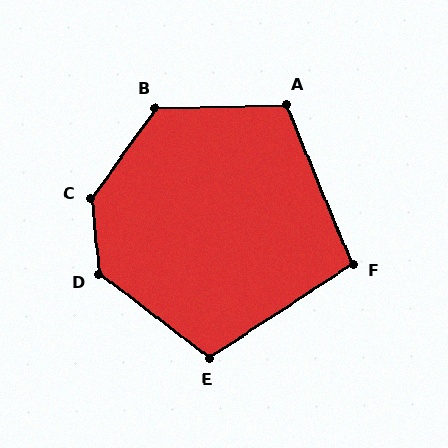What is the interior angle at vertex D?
Approximately 133 degrees (obtuse).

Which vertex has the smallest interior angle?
F, at approximately 101 degrees.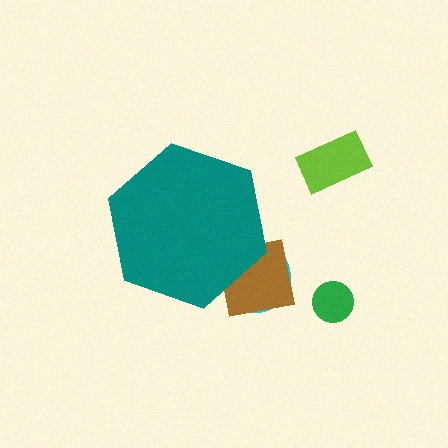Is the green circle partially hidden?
No, the green circle is fully visible.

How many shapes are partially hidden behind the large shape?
2 shapes are partially hidden.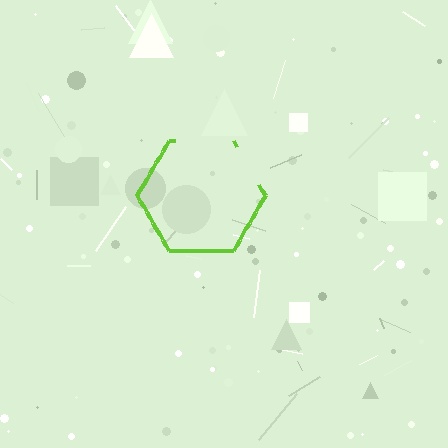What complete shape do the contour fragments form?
The contour fragments form a hexagon.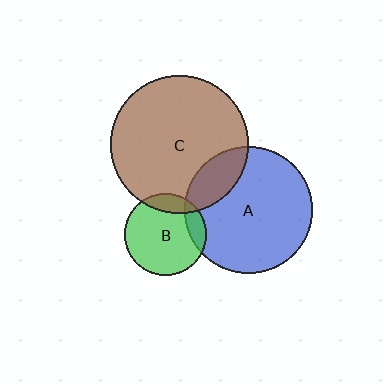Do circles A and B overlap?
Yes.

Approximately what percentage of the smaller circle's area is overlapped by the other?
Approximately 15%.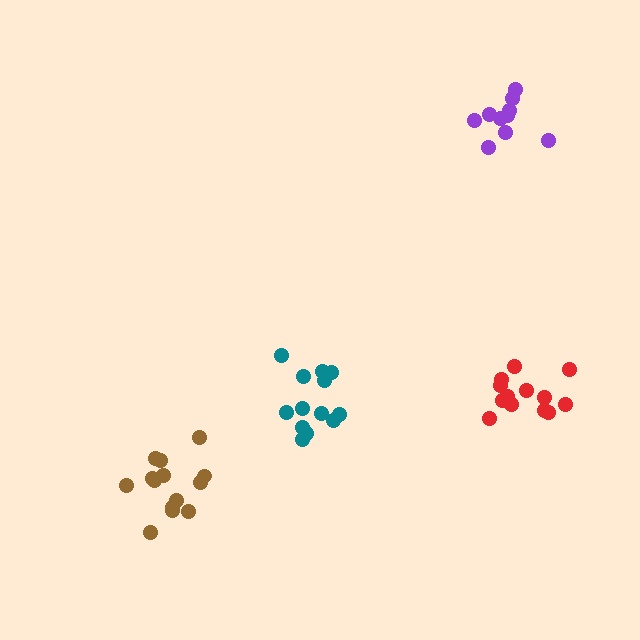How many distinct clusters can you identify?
There are 4 distinct clusters.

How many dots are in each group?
Group 1: 13 dots, Group 2: 10 dots, Group 3: 14 dots, Group 4: 13 dots (50 total).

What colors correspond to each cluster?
The clusters are colored: red, purple, brown, teal.